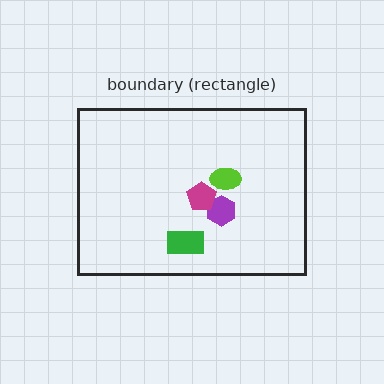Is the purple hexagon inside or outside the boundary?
Inside.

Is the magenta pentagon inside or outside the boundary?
Inside.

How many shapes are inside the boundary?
4 inside, 0 outside.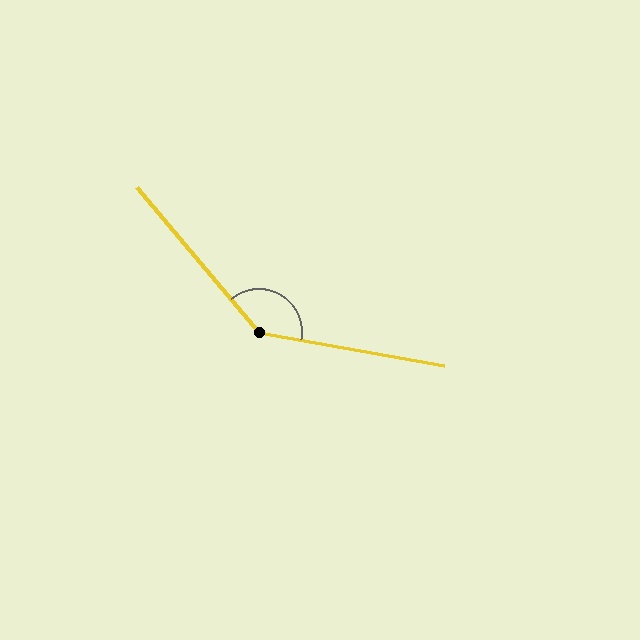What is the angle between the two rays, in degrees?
Approximately 140 degrees.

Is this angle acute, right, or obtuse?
It is obtuse.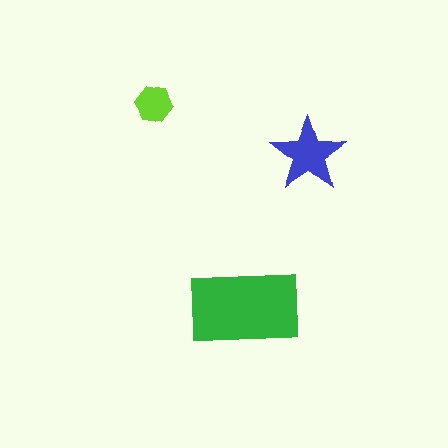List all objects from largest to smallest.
The green rectangle, the blue star, the lime hexagon.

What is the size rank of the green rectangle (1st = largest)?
1st.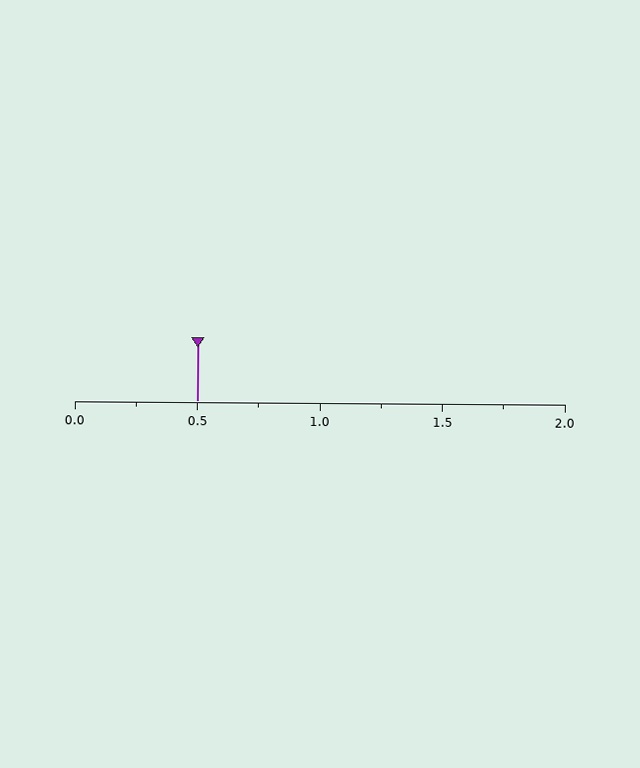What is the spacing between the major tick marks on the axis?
The major ticks are spaced 0.5 apart.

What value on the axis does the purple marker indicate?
The marker indicates approximately 0.5.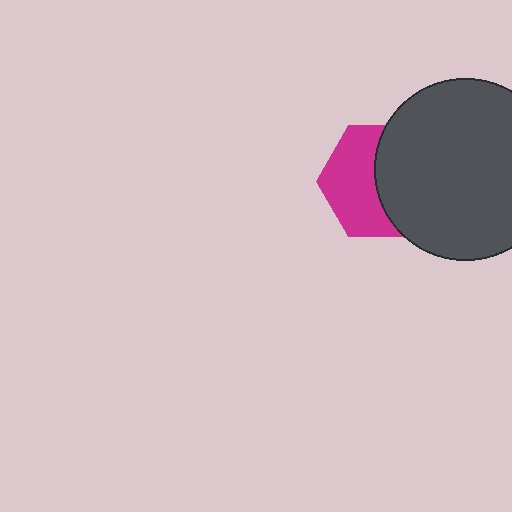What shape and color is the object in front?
The object in front is a dark gray circle.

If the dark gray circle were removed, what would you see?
You would see the complete magenta hexagon.